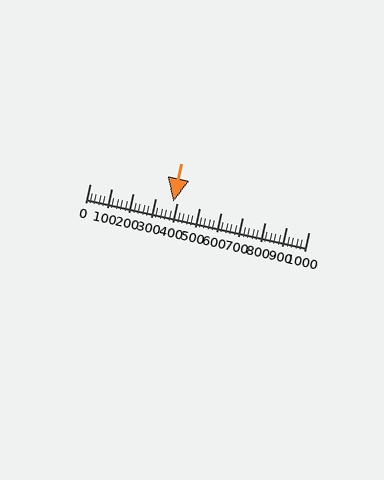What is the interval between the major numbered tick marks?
The major tick marks are spaced 100 units apart.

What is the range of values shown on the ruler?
The ruler shows values from 0 to 1000.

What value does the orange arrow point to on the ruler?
The orange arrow points to approximately 380.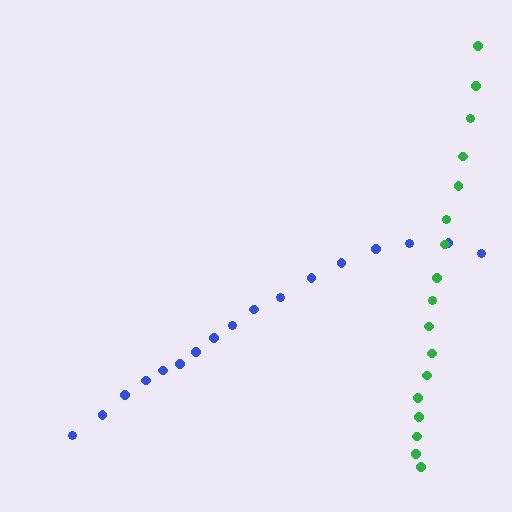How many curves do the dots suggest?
There are 2 distinct paths.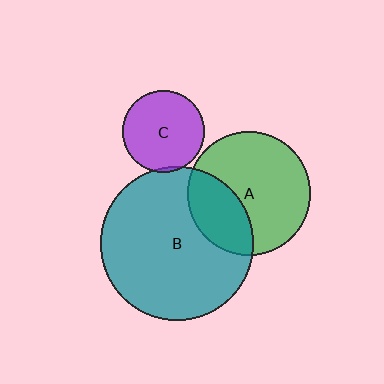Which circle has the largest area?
Circle B (teal).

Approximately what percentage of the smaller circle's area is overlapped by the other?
Approximately 5%.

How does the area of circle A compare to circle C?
Approximately 2.3 times.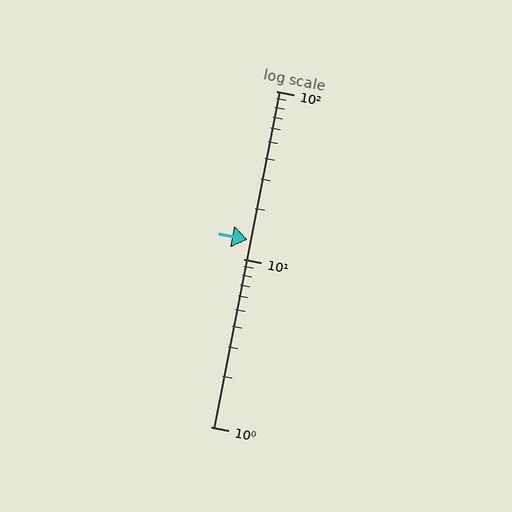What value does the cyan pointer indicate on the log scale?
The pointer indicates approximately 13.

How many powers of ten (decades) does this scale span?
The scale spans 2 decades, from 1 to 100.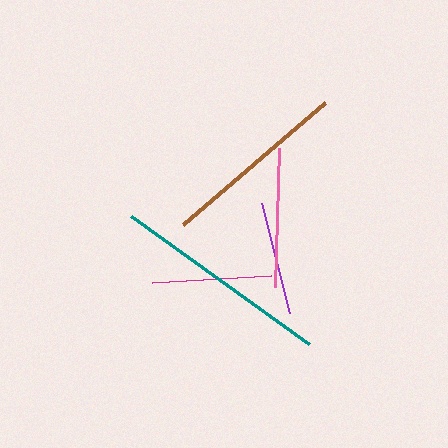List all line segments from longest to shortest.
From longest to shortest: teal, brown, pink, magenta, purple.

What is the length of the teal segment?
The teal segment is approximately 219 pixels long.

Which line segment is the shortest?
The purple line is the shortest at approximately 113 pixels.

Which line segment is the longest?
The teal line is the longest at approximately 219 pixels.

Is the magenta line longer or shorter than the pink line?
The pink line is longer than the magenta line.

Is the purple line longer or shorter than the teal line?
The teal line is longer than the purple line.